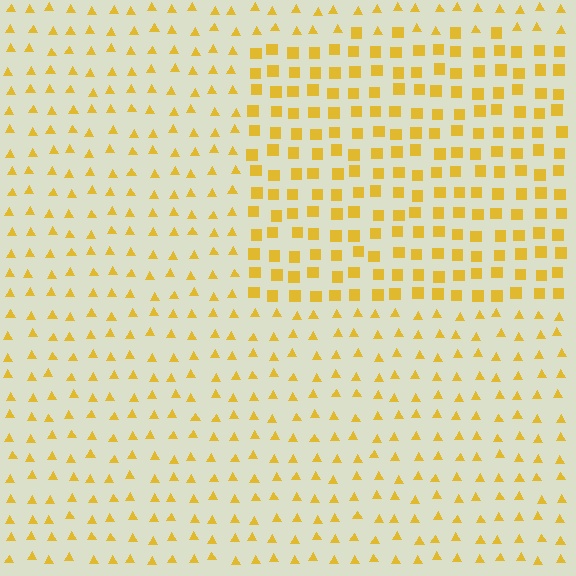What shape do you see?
I see a rectangle.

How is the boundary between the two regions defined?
The boundary is defined by a change in element shape: squares inside vs. triangles outside. All elements share the same color and spacing.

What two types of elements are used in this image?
The image uses squares inside the rectangle region and triangles outside it.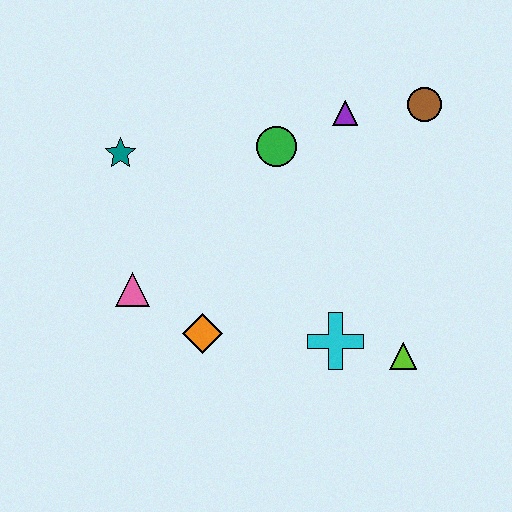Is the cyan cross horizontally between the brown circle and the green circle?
Yes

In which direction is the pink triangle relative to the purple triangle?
The pink triangle is to the left of the purple triangle.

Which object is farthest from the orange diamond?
The brown circle is farthest from the orange diamond.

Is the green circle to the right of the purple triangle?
No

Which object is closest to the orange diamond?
The pink triangle is closest to the orange diamond.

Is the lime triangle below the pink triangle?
Yes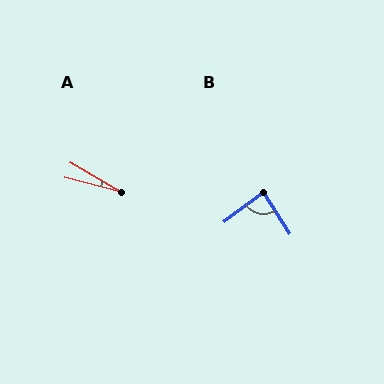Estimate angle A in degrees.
Approximately 16 degrees.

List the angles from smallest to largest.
A (16°), B (86°).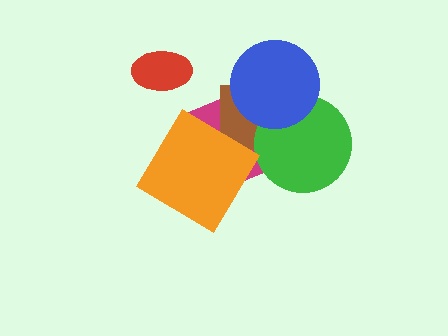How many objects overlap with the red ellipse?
0 objects overlap with the red ellipse.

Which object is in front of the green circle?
The blue circle is in front of the green circle.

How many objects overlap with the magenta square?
4 objects overlap with the magenta square.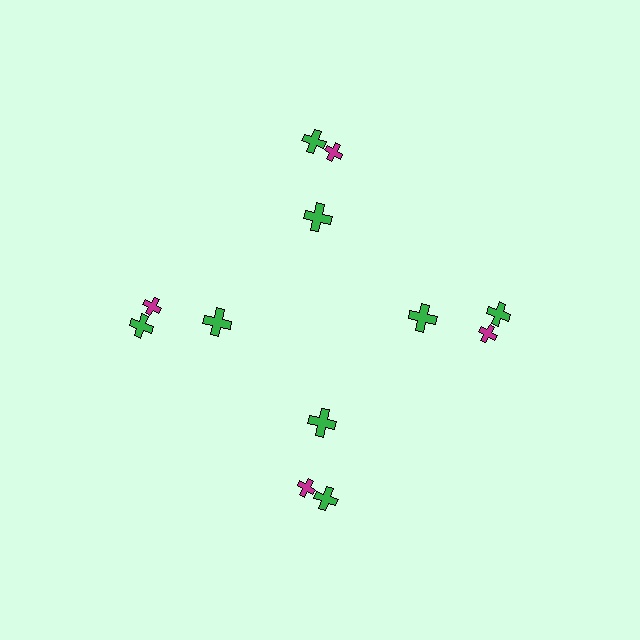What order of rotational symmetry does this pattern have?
This pattern has 4-fold rotational symmetry.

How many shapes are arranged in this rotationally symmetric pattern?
There are 12 shapes, arranged in 4 groups of 3.